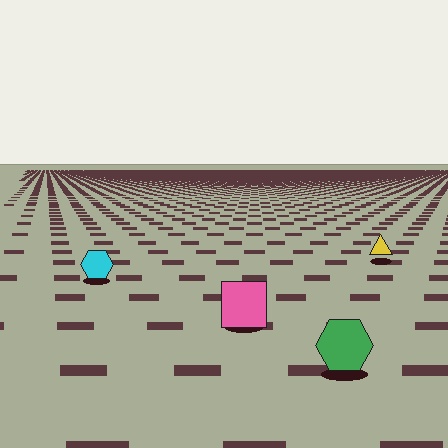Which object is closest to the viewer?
The green hexagon is closest. The texture marks near it are larger and more spread out.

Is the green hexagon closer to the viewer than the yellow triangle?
Yes. The green hexagon is closer — you can tell from the texture gradient: the ground texture is coarser near it.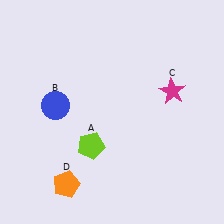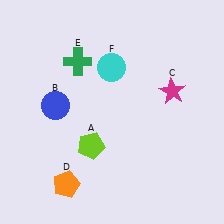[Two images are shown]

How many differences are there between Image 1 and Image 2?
There are 2 differences between the two images.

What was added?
A green cross (E), a cyan circle (F) were added in Image 2.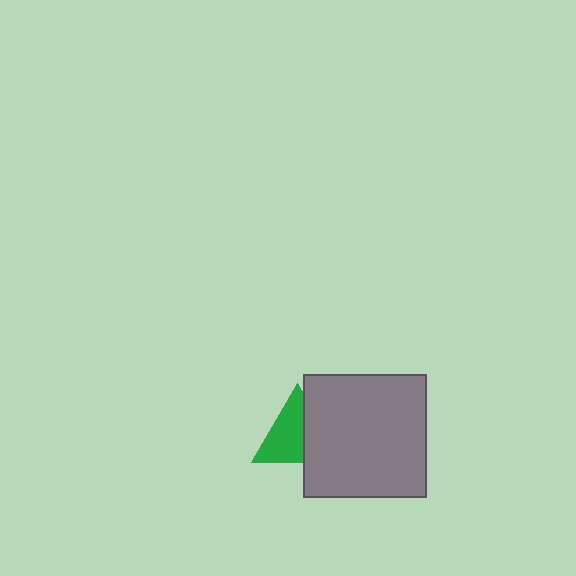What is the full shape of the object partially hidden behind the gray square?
The partially hidden object is a green triangle.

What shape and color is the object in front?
The object in front is a gray square.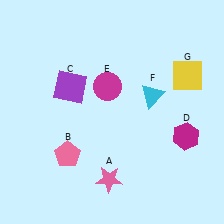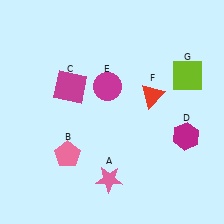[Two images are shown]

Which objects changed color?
C changed from purple to magenta. F changed from cyan to red. G changed from yellow to lime.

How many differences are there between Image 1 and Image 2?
There are 3 differences between the two images.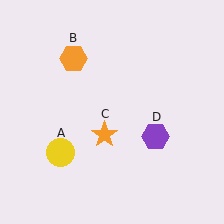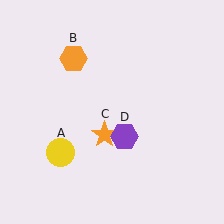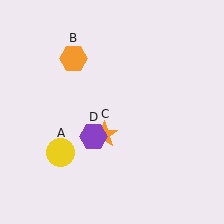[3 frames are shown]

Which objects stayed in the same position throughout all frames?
Yellow circle (object A) and orange hexagon (object B) and orange star (object C) remained stationary.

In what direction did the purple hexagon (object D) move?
The purple hexagon (object D) moved left.